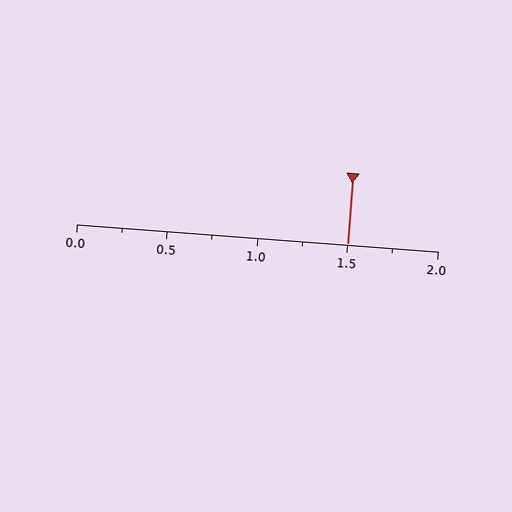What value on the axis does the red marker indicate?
The marker indicates approximately 1.5.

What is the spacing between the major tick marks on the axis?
The major ticks are spaced 0.5 apart.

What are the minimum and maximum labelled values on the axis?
The axis runs from 0.0 to 2.0.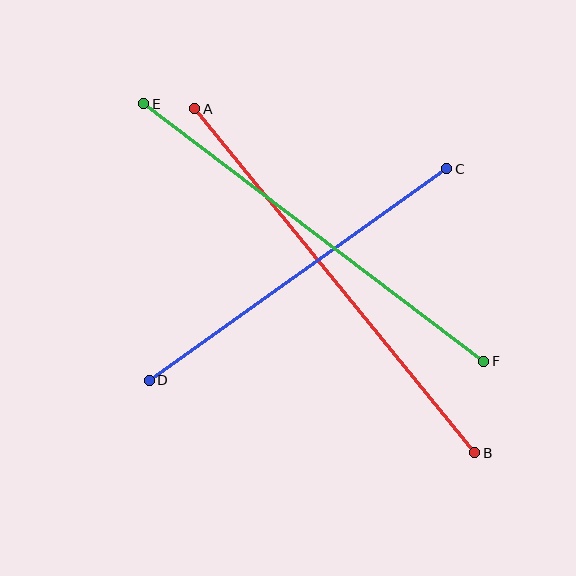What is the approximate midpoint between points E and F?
The midpoint is at approximately (314, 232) pixels.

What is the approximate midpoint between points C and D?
The midpoint is at approximately (298, 274) pixels.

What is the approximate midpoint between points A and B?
The midpoint is at approximately (335, 281) pixels.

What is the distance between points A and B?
The distance is approximately 444 pixels.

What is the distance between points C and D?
The distance is approximately 365 pixels.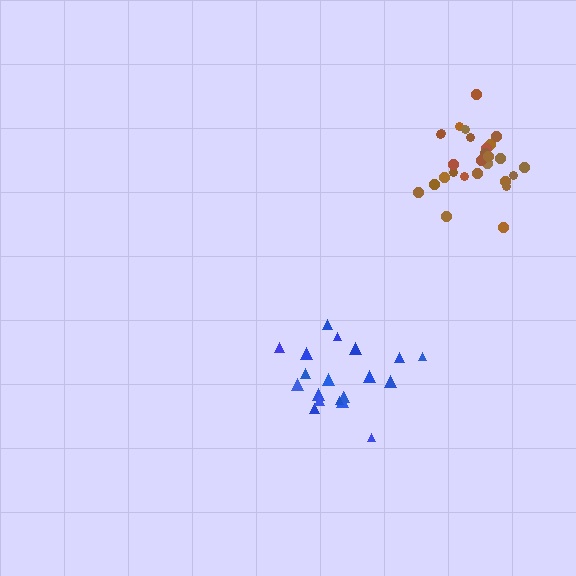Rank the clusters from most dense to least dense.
brown, blue.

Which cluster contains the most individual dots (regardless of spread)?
Brown (27).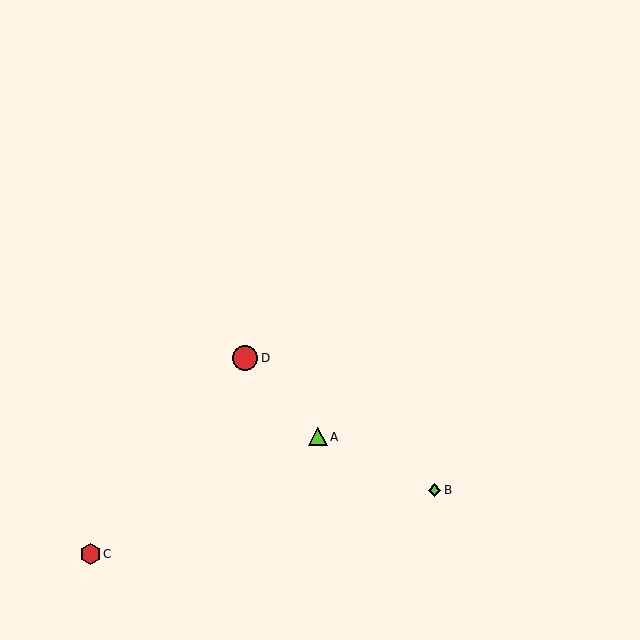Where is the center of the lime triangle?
The center of the lime triangle is at (318, 437).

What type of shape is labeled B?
Shape B is a lime diamond.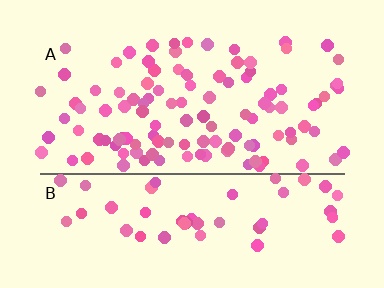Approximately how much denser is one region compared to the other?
Approximately 1.9× — region A over region B.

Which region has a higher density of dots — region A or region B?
A (the top).